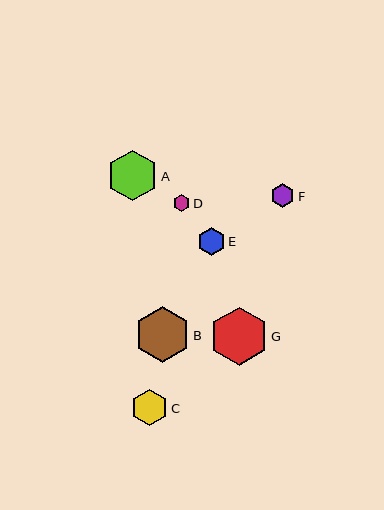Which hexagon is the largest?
Hexagon G is the largest with a size of approximately 58 pixels.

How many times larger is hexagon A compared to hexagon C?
Hexagon A is approximately 1.4 times the size of hexagon C.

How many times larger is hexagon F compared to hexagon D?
Hexagon F is approximately 1.5 times the size of hexagon D.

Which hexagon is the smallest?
Hexagon D is the smallest with a size of approximately 16 pixels.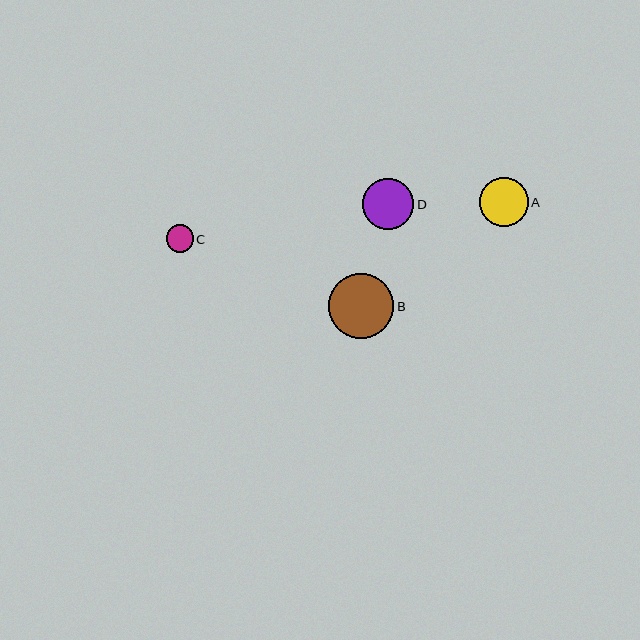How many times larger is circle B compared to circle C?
Circle B is approximately 2.4 times the size of circle C.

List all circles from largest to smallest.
From largest to smallest: B, D, A, C.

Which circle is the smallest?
Circle C is the smallest with a size of approximately 27 pixels.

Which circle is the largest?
Circle B is the largest with a size of approximately 65 pixels.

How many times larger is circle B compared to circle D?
Circle B is approximately 1.3 times the size of circle D.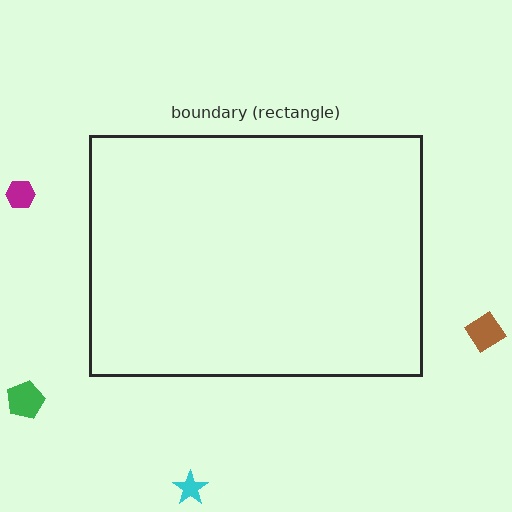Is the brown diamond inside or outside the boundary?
Outside.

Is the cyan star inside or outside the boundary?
Outside.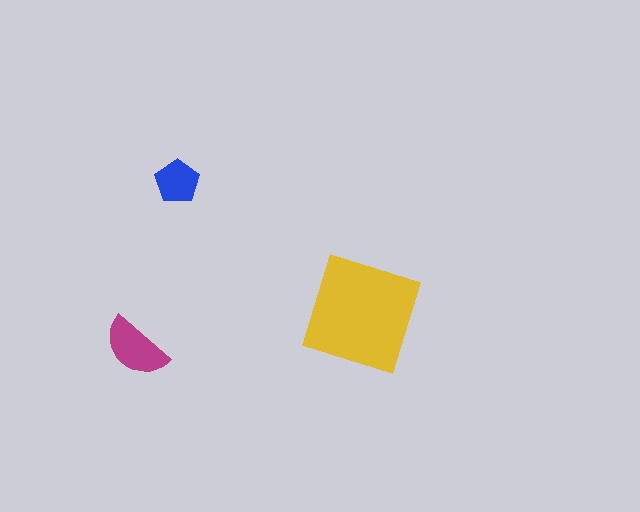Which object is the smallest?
The blue pentagon.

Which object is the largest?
The yellow square.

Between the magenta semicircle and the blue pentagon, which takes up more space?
The magenta semicircle.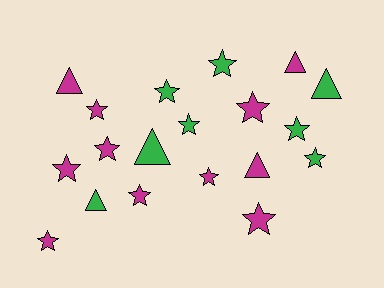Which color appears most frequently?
Magenta, with 11 objects.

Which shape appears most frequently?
Star, with 13 objects.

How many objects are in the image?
There are 19 objects.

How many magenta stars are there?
There are 8 magenta stars.